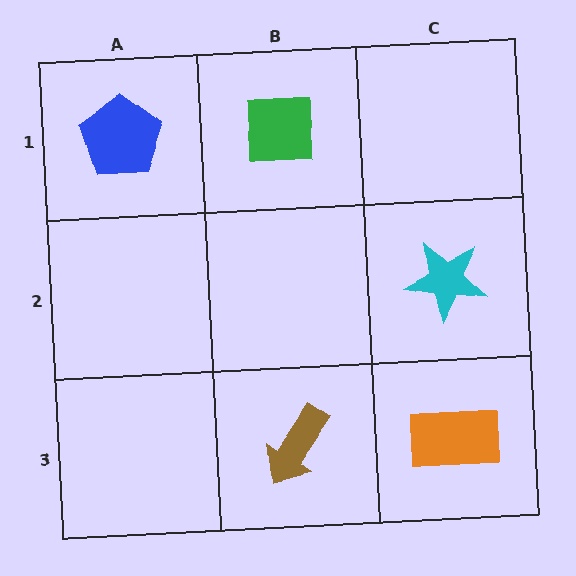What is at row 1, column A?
A blue pentagon.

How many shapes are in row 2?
1 shape.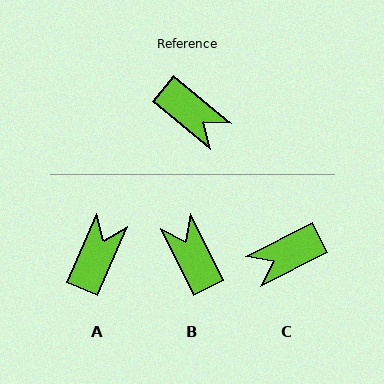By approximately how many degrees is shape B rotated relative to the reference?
Approximately 156 degrees counter-clockwise.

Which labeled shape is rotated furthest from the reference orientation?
B, about 156 degrees away.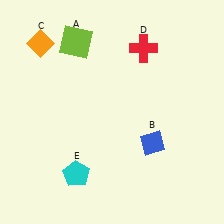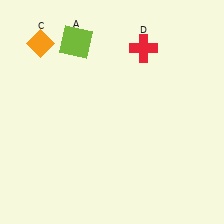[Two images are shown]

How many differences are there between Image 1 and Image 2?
There are 2 differences between the two images.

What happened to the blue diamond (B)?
The blue diamond (B) was removed in Image 2. It was in the bottom-right area of Image 1.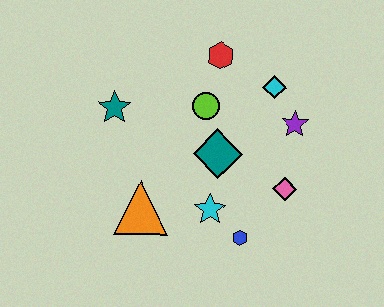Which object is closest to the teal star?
The lime circle is closest to the teal star.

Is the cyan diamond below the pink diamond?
No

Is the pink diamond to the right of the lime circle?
Yes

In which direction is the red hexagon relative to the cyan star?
The red hexagon is above the cyan star.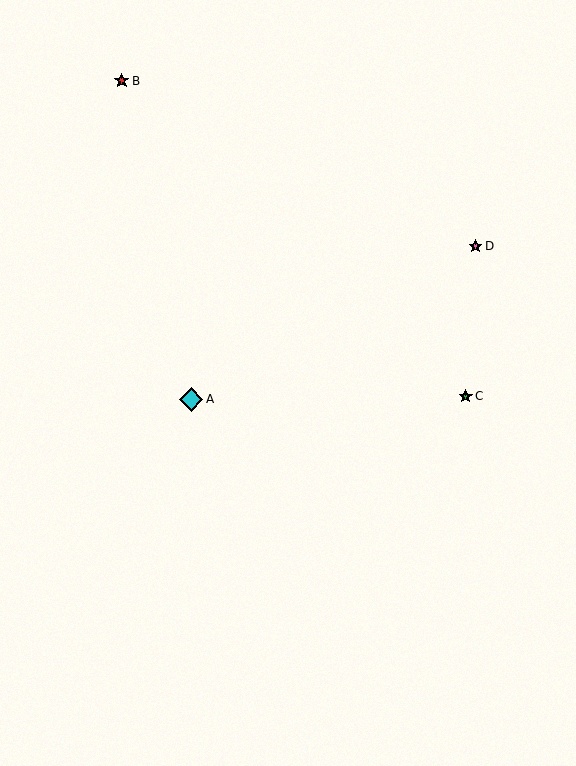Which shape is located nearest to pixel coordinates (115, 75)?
The red star (labeled B) at (122, 81) is nearest to that location.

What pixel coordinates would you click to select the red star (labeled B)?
Click at (122, 81) to select the red star B.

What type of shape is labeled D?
Shape D is a pink star.